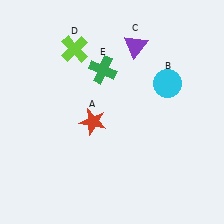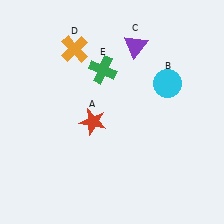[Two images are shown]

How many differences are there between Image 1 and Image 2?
There is 1 difference between the two images.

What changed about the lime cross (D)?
In Image 1, D is lime. In Image 2, it changed to orange.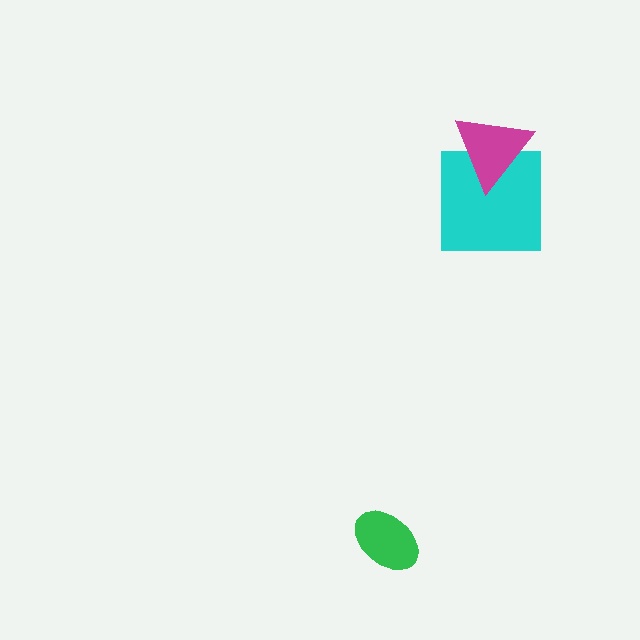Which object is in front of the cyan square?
The magenta triangle is in front of the cyan square.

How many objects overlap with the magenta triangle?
1 object overlaps with the magenta triangle.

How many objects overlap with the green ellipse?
0 objects overlap with the green ellipse.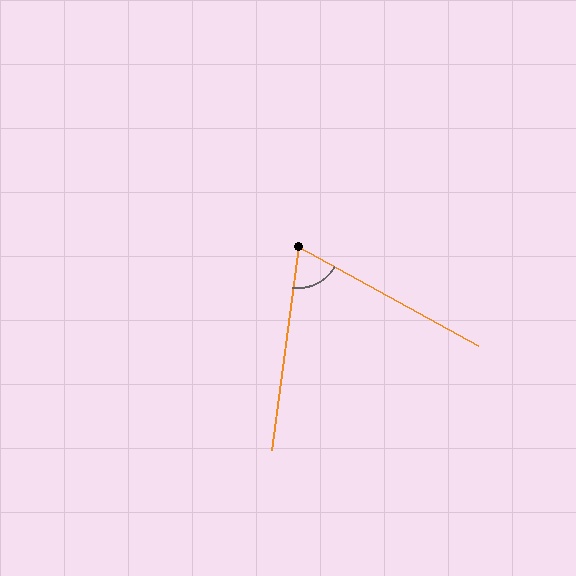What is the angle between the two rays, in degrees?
Approximately 68 degrees.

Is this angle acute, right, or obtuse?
It is acute.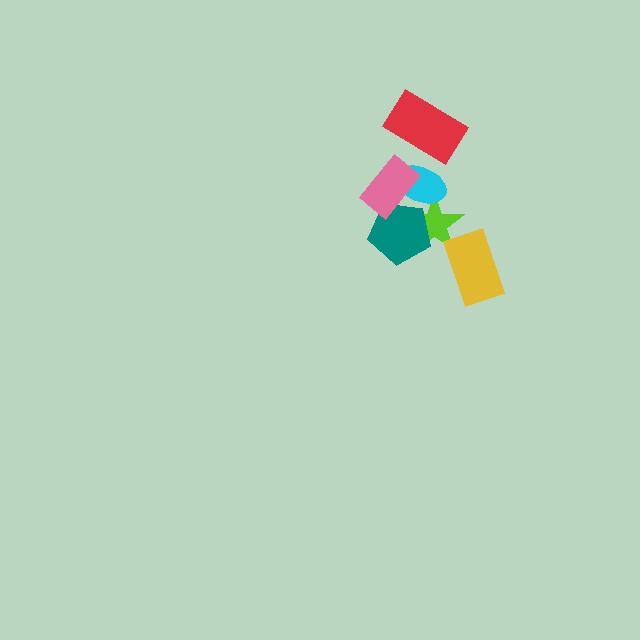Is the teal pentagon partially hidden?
Yes, it is partially covered by another shape.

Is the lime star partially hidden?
Yes, it is partially covered by another shape.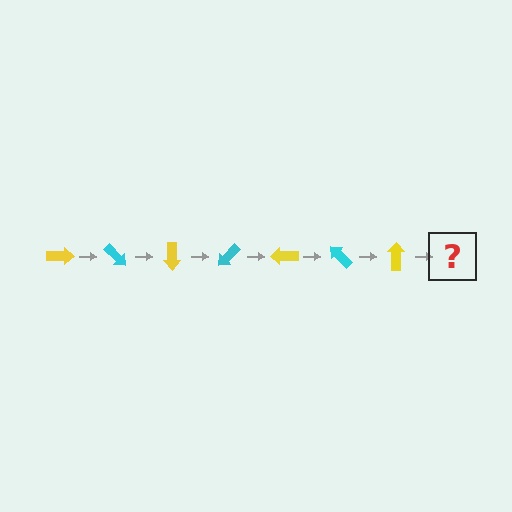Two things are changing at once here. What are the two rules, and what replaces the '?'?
The two rules are that it rotates 45 degrees each step and the color cycles through yellow and cyan. The '?' should be a cyan arrow, rotated 315 degrees from the start.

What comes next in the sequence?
The next element should be a cyan arrow, rotated 315 degrees from the start.